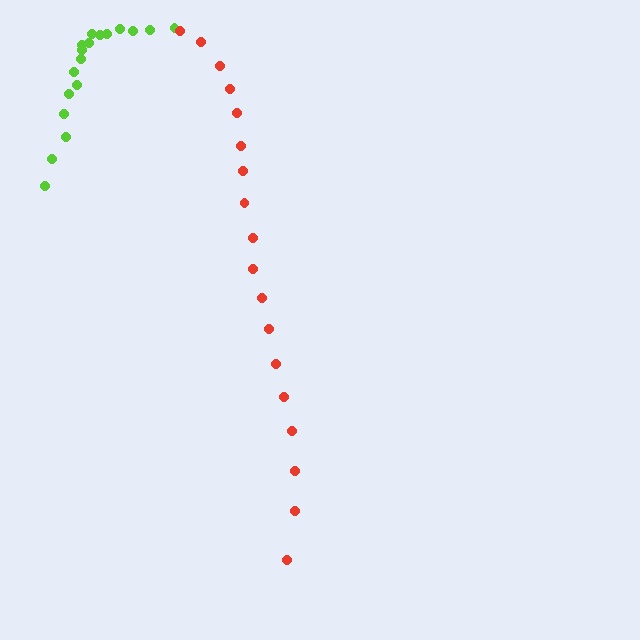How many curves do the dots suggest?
There are 2 distinct paths.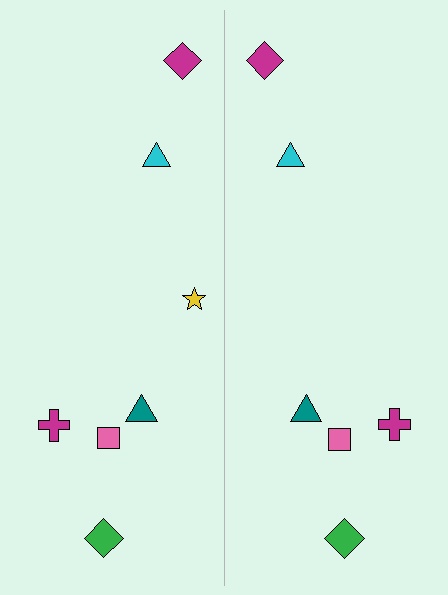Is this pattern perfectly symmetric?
No, the pattern is not perfectly symmetric. A yellow star is missing from the right side.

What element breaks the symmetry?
A yellow star is missing from the right side.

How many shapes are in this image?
There are 13 shapes in this image.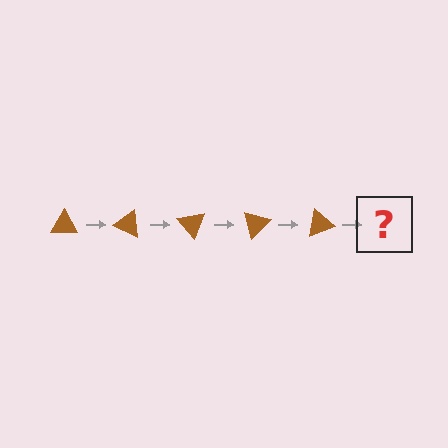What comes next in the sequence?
The next element should be a brown triangle rotated 125 degrees.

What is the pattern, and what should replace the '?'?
The pattern is that the triangle rotates 25 degrees each step. The '?' should be a brown triangle rotated 125 degrees.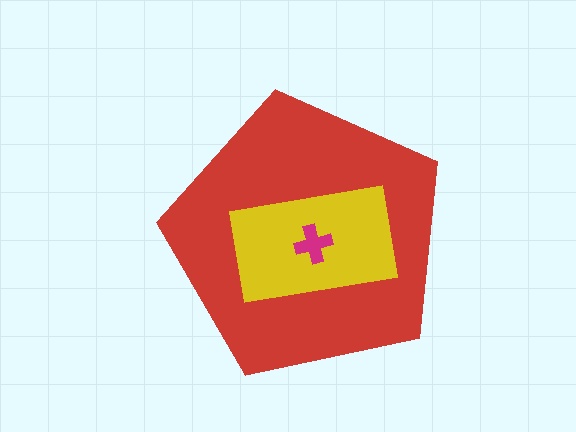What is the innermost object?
The magenta cross.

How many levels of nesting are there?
3.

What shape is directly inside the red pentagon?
The yellow rectangle.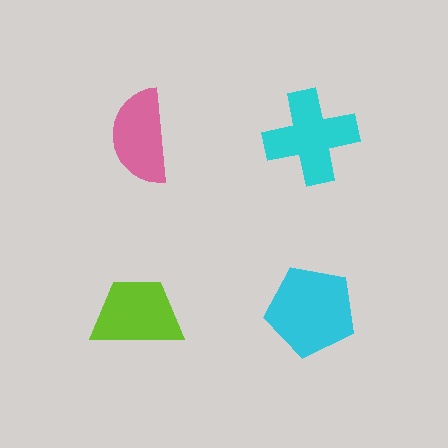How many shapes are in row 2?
2 shapes.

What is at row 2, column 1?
A lime trapezoid.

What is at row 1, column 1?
A pink semicircle.